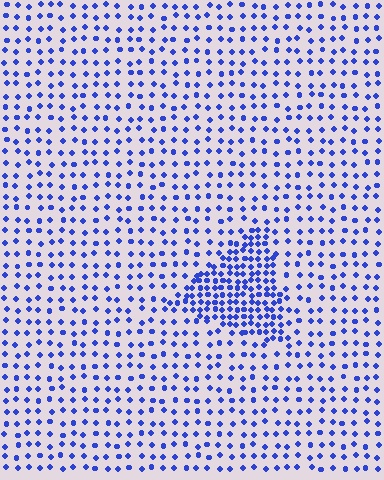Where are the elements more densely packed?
The elements are more densely packed inside the triangle boundary.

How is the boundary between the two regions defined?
The boundary is defined by a change in element density (approximately 2.4x ratio). All elements are the same color, size, and shape.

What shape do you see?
I see a triangle.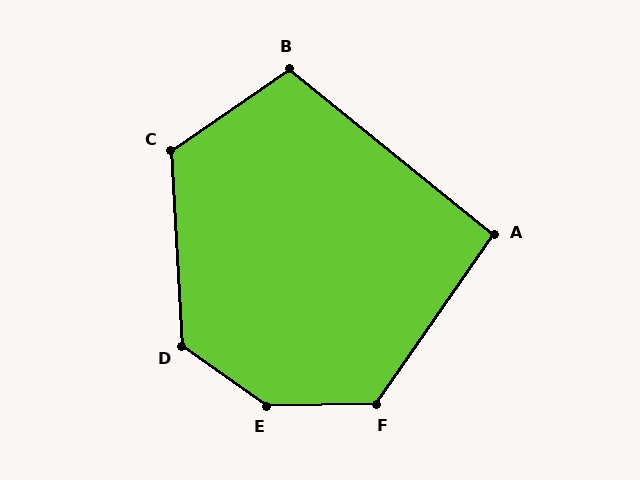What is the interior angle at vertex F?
Approximately 125 degrees (obtuse).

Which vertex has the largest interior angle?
E, at approximately 144 degrees.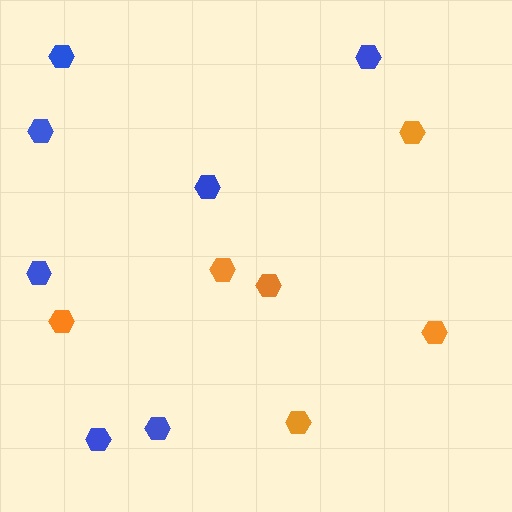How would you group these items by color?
There are 2 groups: one group of orange hexagons (6) and one group of blue hexagons (7).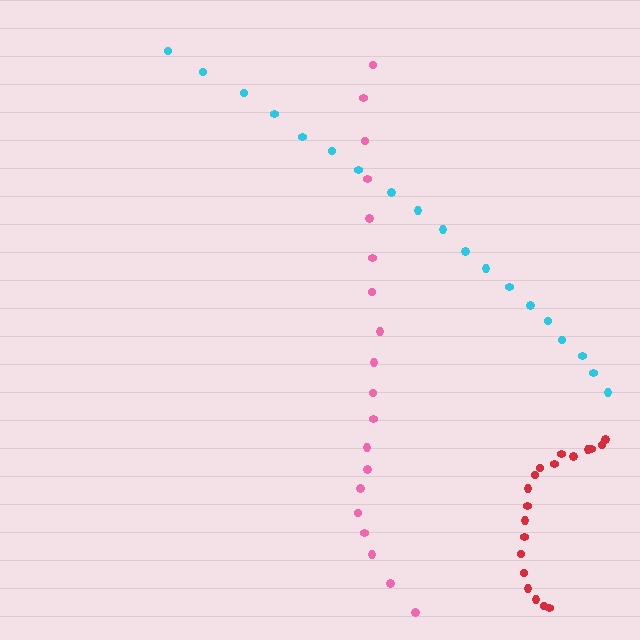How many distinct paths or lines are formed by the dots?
There are 3 distinct paths.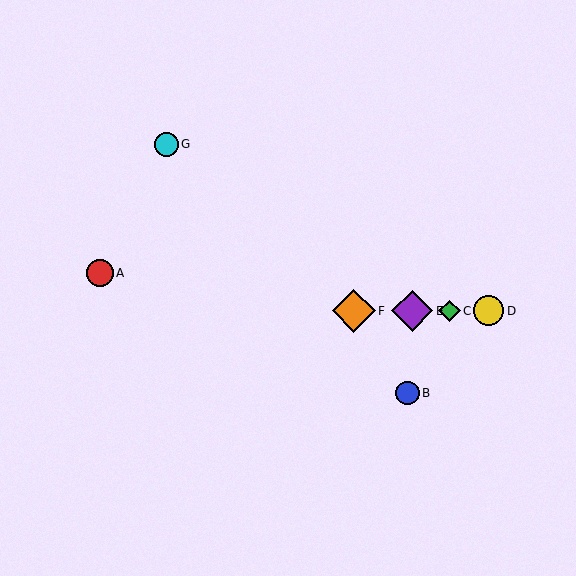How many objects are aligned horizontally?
4 objects (C, D, E, F) are aligned horizontally.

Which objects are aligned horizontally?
Objects C, D, E, F are aligned horizontally.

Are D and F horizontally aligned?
Yes, both are at y≈311.